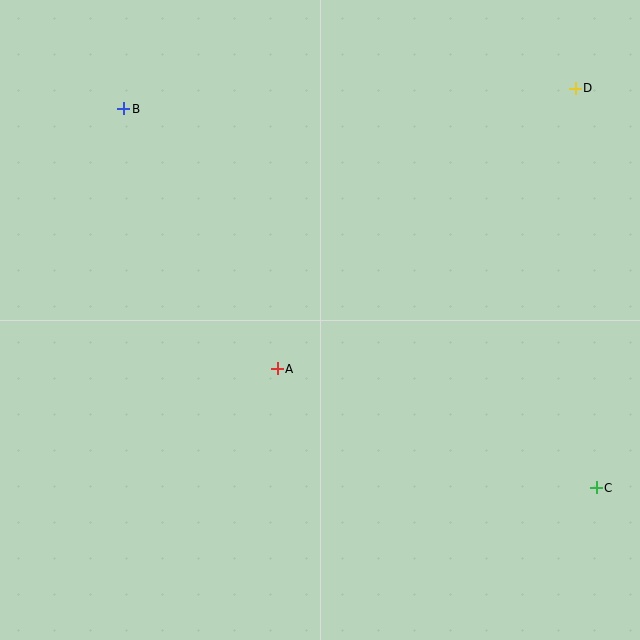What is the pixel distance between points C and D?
The distance between C and D is 400 pixels.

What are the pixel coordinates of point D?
Point D is at (575, 88).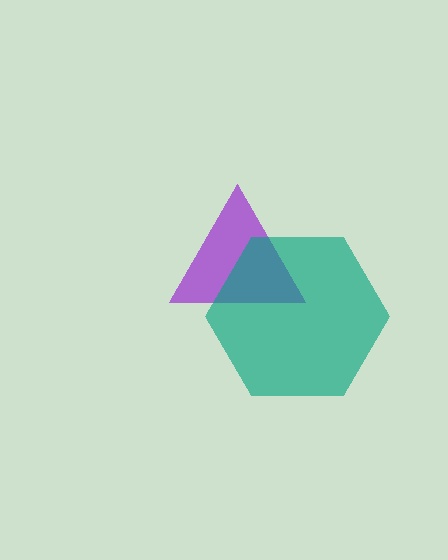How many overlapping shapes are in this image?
There are 2 overlapping shapes in the image.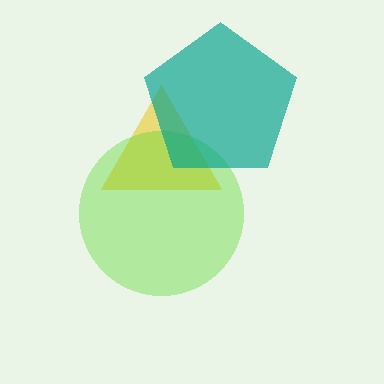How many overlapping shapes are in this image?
There are 3 overlapping shapes in the image.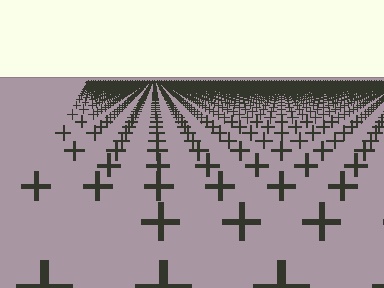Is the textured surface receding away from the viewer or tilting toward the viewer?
The surface is receding away from the viewer. Texture elements get smaller and denser toward the top.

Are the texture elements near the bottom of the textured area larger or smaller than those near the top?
Larger. Near the bottom, elements are closer to the viewer and appear at a bigger on-screen size.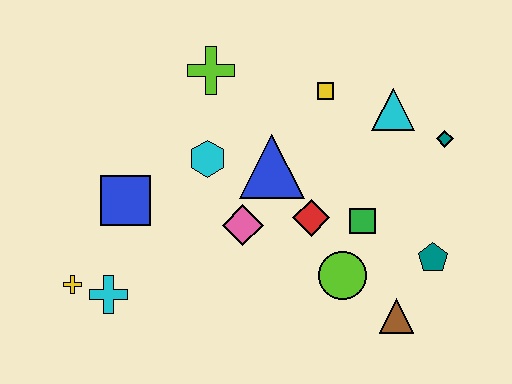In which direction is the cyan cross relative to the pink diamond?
The cyan cross is to the left of the pink diamond.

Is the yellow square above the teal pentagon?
Yes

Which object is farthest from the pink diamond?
The teal diamond is farthest from the pink diamond.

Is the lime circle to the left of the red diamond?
No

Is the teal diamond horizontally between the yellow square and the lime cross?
No